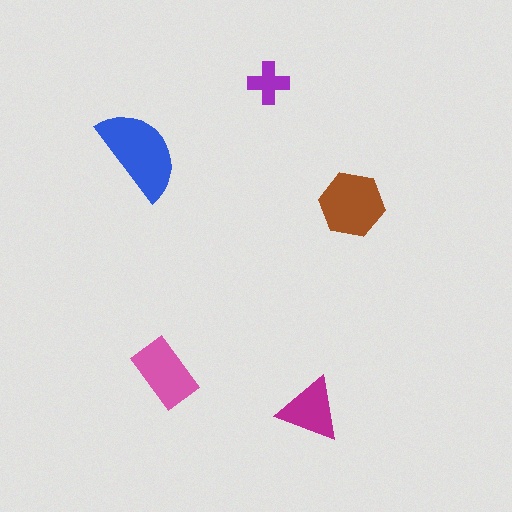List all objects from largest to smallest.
The blue semicircle, the brown hexagon, the pink rectangle, the magenta triangle, the purple cross.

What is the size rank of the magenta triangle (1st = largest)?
4th.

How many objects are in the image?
There are 5 objects in the image.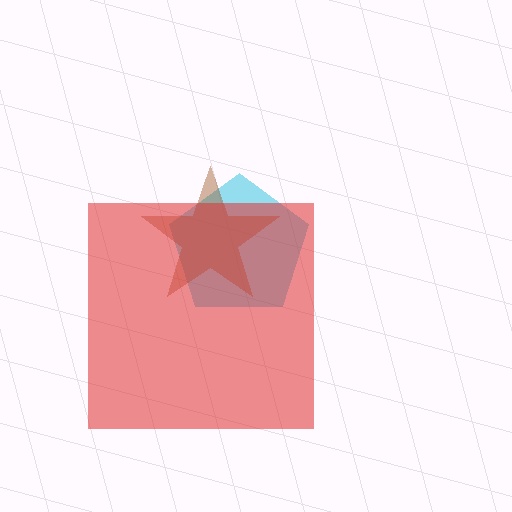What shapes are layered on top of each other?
The layered shapes are: a cyan pentagon, a brown star, a red square.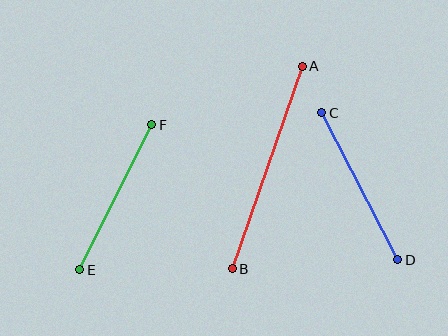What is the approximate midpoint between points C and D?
The midpoint is at approximately (360, 186) pixels.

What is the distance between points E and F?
The distance is approximately 162 pixels.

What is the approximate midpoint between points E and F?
The midpoint is at approximately (116, 197) pixels.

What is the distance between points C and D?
The distance is approximately 165 pixels.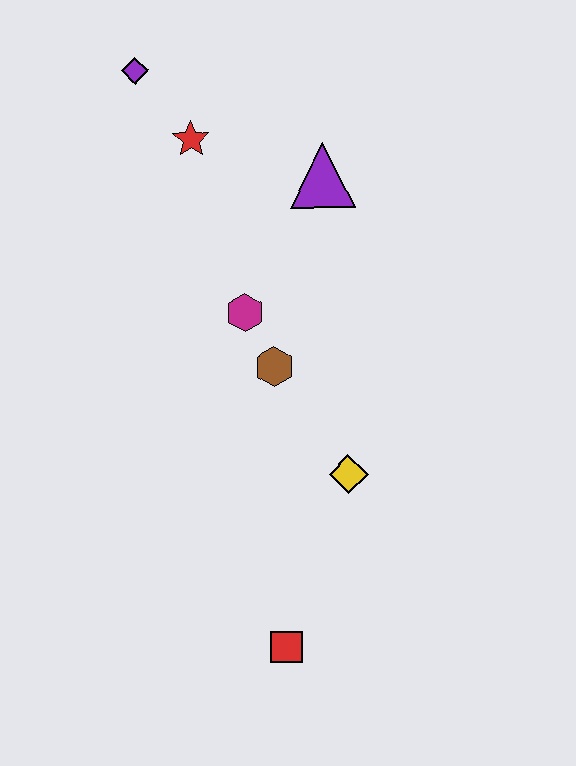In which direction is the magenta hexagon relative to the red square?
The magenta hexagon is above the red square.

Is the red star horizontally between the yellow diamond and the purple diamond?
Yes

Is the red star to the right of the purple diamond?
Yes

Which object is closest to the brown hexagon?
The magenta hexagon is closest to the brown hexagon.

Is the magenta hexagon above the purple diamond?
No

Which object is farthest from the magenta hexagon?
The red square is farthest from the magenta hexagon.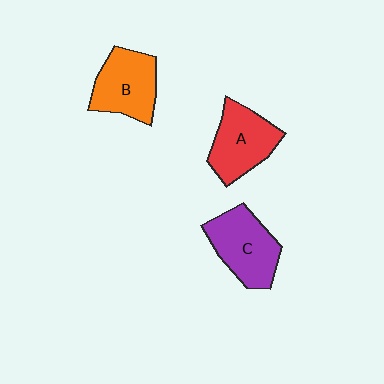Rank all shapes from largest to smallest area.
From largest to smallest: C (purple), A (red), B (orange).